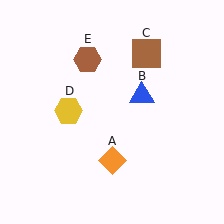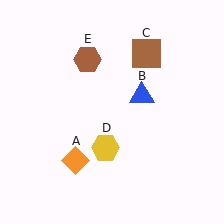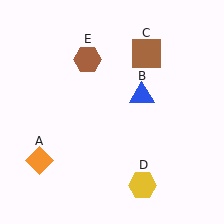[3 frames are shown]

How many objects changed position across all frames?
2 objects changed position: orange diamond (object A), yellow hexagon (object D).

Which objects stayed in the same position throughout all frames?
Blue triangle (object B) and brown square (object C) and brown hexagon (object E) remained stationary.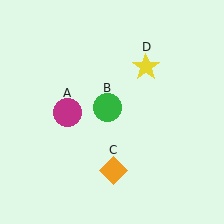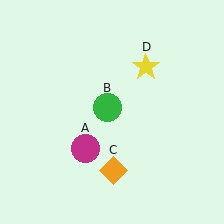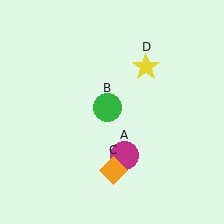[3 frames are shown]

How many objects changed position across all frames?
1 object changed position: magenta circle (object A).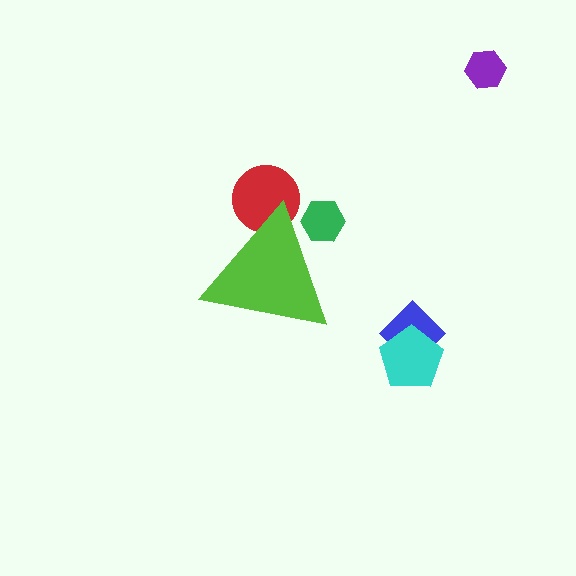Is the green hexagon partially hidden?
Yes, the green hexagon is partially hidden behind the lime triangle.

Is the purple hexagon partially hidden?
No, the purple hexagon is fully visible.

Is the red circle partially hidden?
Yes, the red circle is partially hidden behind the lime triangle.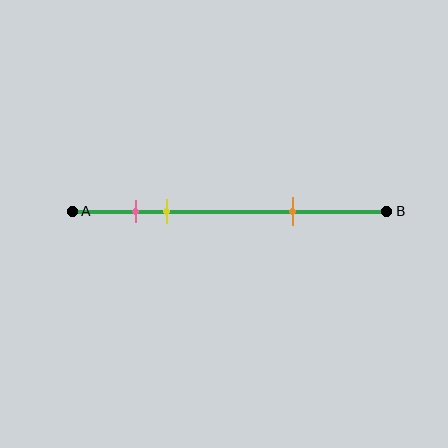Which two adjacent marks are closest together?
The pink and yellow marks are the closest adjacent pair.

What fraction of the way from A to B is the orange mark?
The orange mark is approximately 70% (0.7) of the way from A to B.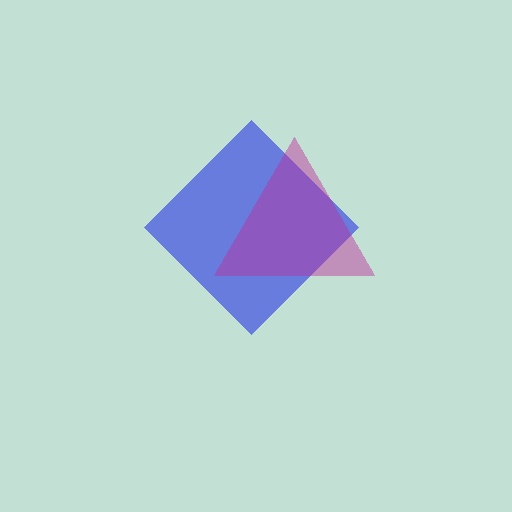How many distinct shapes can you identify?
There are 2 distinct shapes: a blue diamond, a magenta triangle.